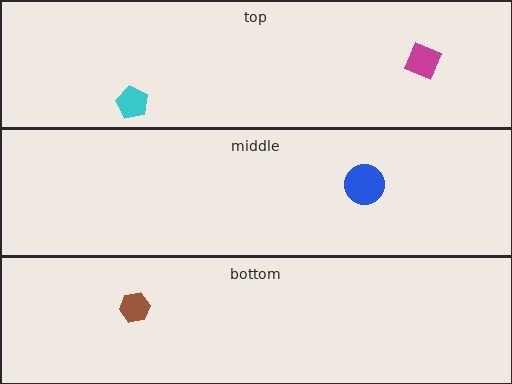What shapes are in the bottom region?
The brown hexagon.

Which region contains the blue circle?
The middle region.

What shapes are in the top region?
The magenta square, the cyan pentagon.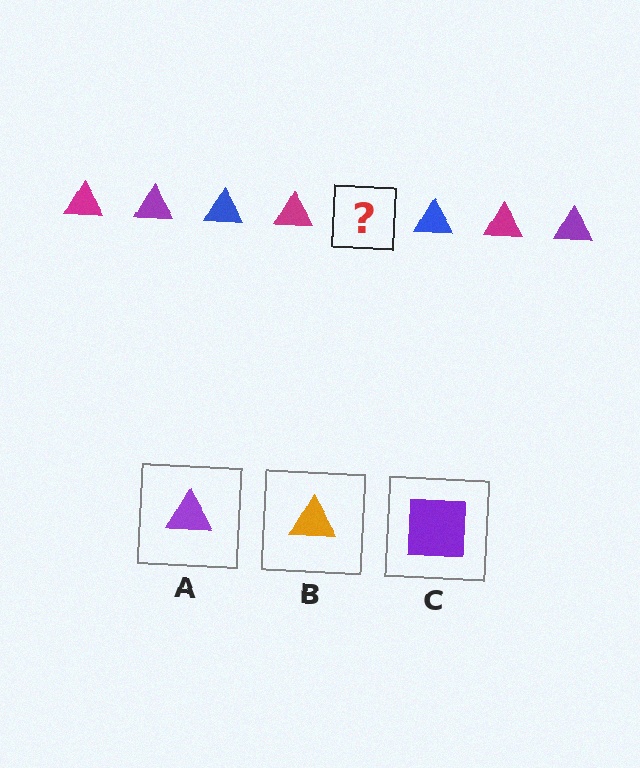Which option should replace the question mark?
Option A.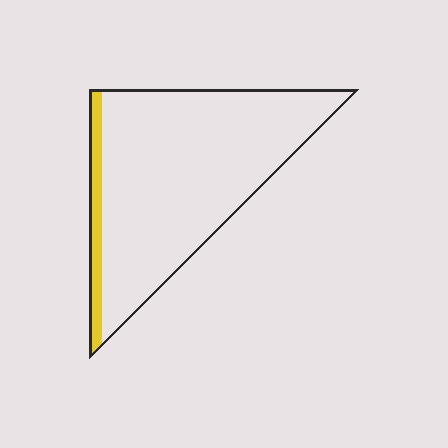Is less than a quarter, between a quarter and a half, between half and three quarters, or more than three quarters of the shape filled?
Less than a quarter.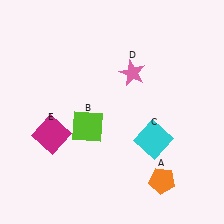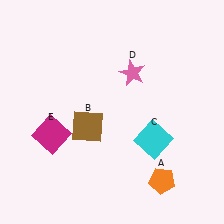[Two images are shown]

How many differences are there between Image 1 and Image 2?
There is 1 difference between the two images.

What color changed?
The square (B) changed from lime in Image 1 to brown in Image 2.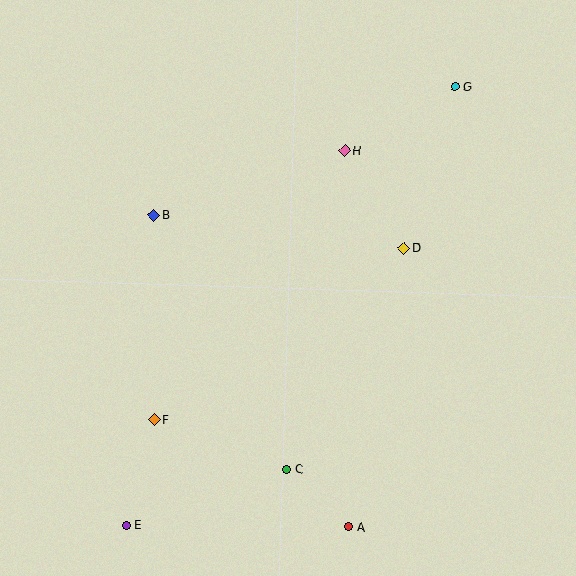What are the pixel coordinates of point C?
Point C is at (287, 469).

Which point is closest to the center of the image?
Point D at (404, 248) is closest to the center.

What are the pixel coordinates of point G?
Point G is at (455, 87).